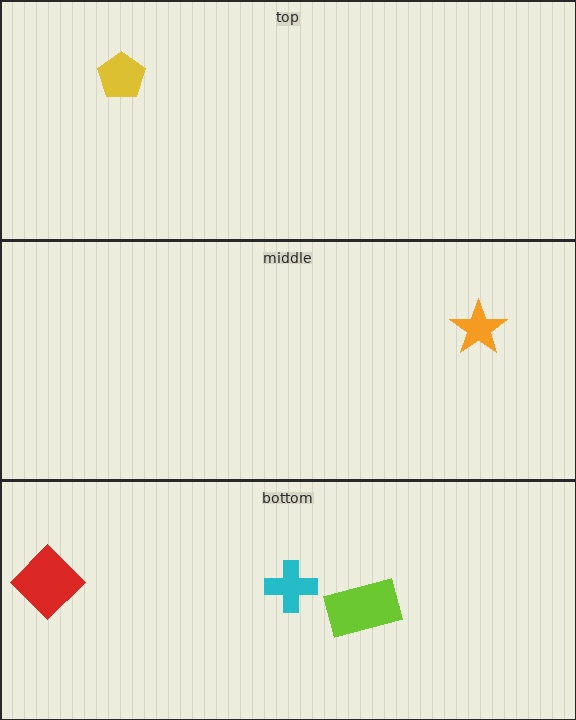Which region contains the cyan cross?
The bottom region.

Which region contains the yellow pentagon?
The top region.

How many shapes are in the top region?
1.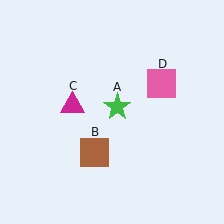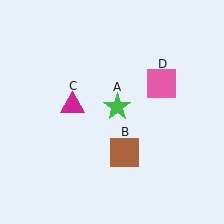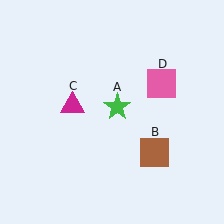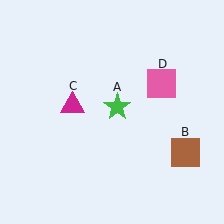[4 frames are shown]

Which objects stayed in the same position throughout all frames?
Green star (object A) and magenta triangle (object C) and pink square (object D) remained stationary.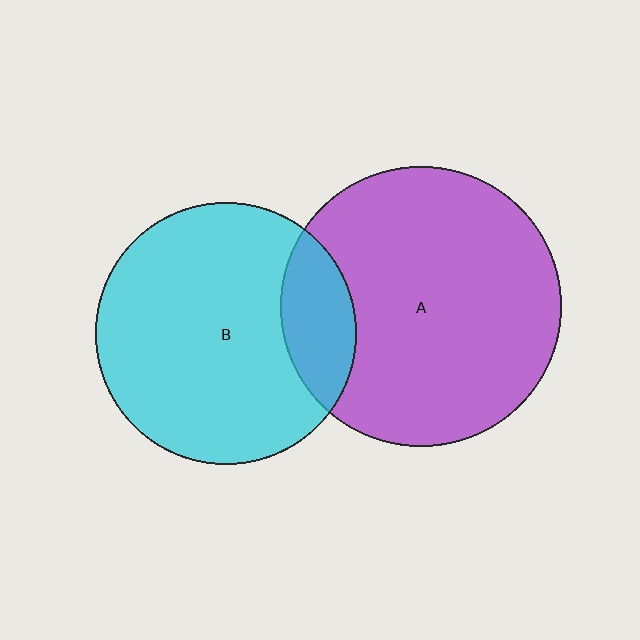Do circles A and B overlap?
Yes.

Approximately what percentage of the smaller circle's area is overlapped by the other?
Approximately 20%.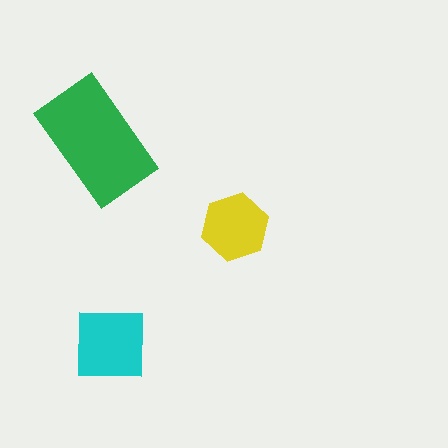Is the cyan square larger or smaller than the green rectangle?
Smaller.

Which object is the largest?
The green rectangle.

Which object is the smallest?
The yellow hexagon.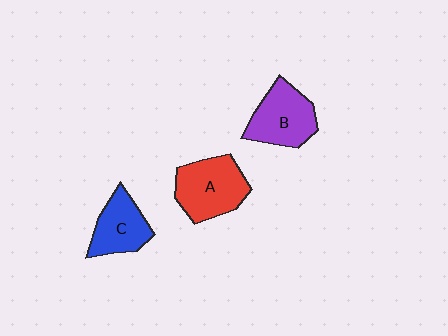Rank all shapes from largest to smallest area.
From largest to smallest: A (red), B (purple), C (blue).